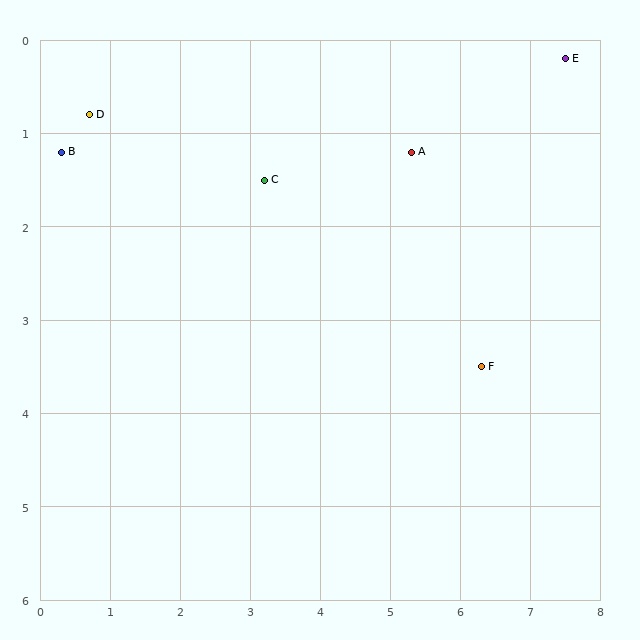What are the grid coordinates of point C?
Point C is at approximately (3.2, 1.5).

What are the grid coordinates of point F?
Point F is at approximately (6.3, 3.5).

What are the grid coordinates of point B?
Point B is at approximately (0.3, 1.2).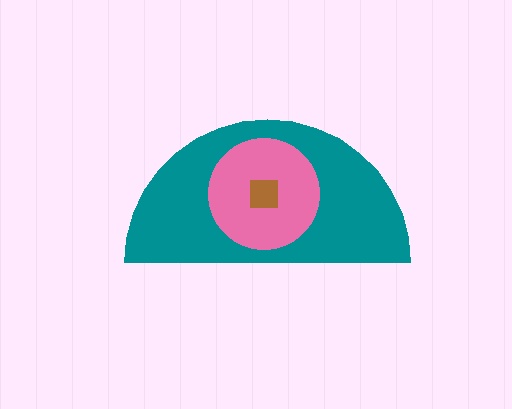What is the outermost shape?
The teal semicircle.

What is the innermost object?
The brown square.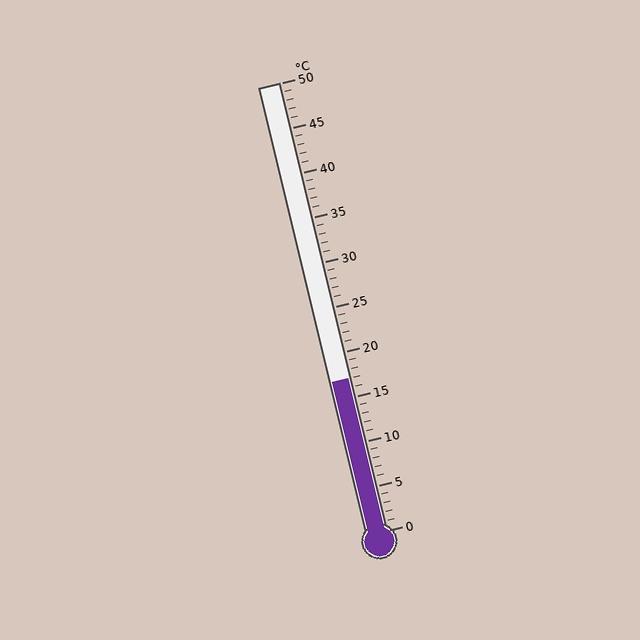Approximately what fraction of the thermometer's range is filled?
The thermometer is filled to approximately 35% of its range.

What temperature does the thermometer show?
The thermometer shows approximately 17°C.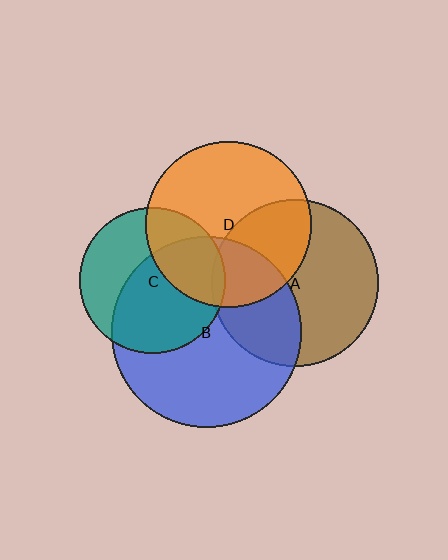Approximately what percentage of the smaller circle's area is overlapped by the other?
Approximately 30%.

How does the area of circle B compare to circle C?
Approximately 1.7 times.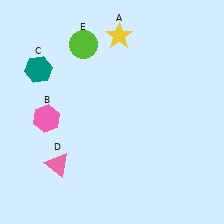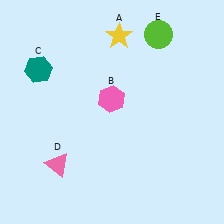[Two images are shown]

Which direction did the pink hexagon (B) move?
The pink hexagon (B) moved right.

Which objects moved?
The objects that moved are: the pink hexagon (B), the lime circle (E).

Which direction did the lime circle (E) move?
The lime circle (E) moved right.